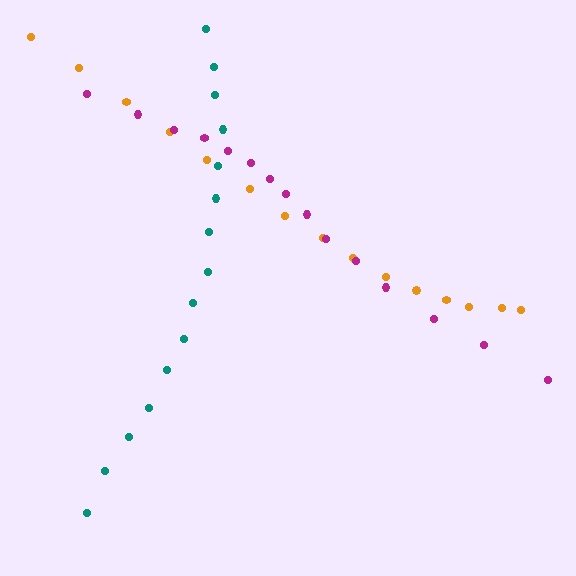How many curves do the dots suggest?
There are 3 distinct paths.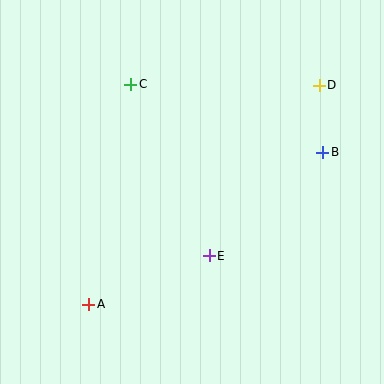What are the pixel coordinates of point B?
Point B is at (323, 152).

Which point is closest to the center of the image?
Point E at (209, 256) is closest to the center.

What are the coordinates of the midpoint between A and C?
The midpoint between A and C is at (110, 194).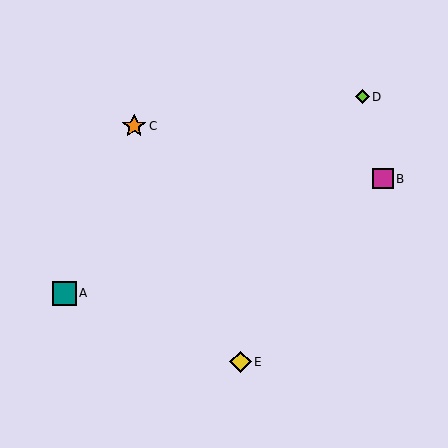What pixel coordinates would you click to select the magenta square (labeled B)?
Click at (383, 179) to select the magenta square B.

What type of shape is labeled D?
Shape D is a lime diamond.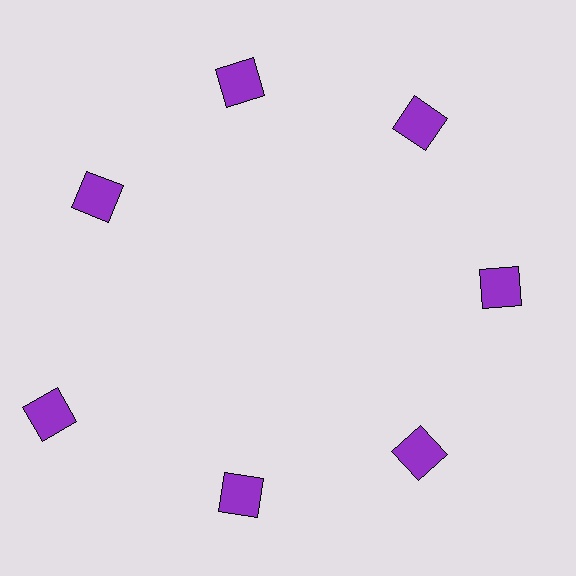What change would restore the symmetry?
The symmetry would be restored by moving it inward, back onto the ring so that all 7 squares sit at equal angles and equal distance from the center.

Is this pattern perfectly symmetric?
No. The 7 purple squares are arranged in a ring, but one element near the 8 o'clock position is pushed outward from the center, breaking the 7-fold rotational symmetry.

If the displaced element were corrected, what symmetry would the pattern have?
It would have 7-fold rotational symmetry — the pattern would map onto itself every 51 degrees.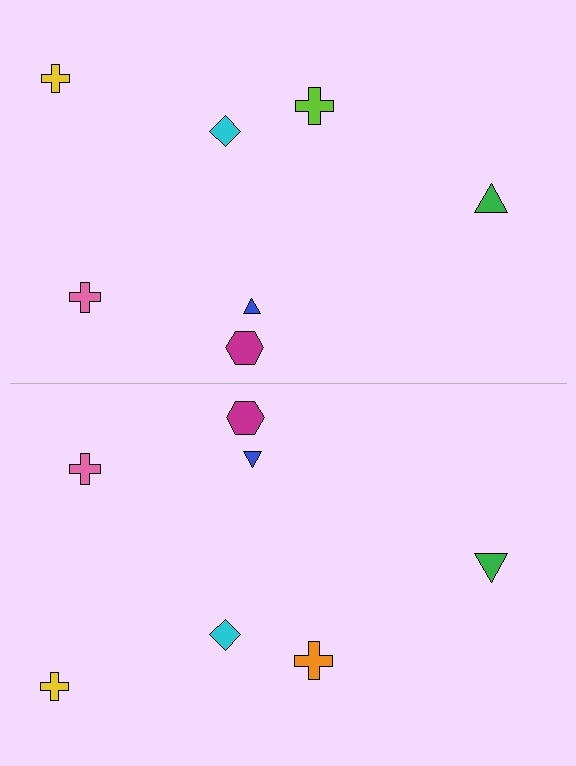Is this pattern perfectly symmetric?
No, the pattern is not perfectly symmetric. The orange cross on the bottom side breaks the symmetry — its mirror counterpart is lime.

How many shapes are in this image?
There are 14 shapes in this image.